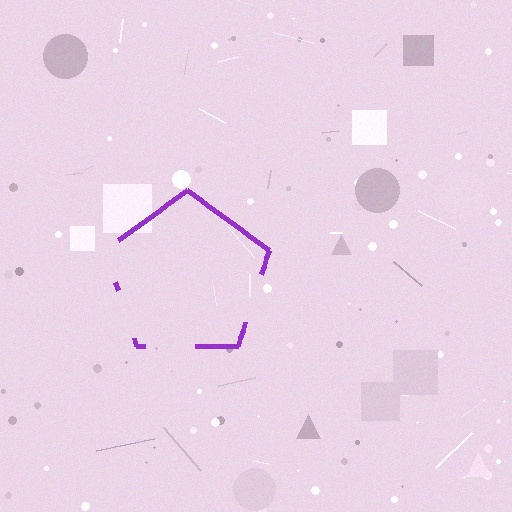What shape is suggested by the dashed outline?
The dashed outline suggests a pentagon.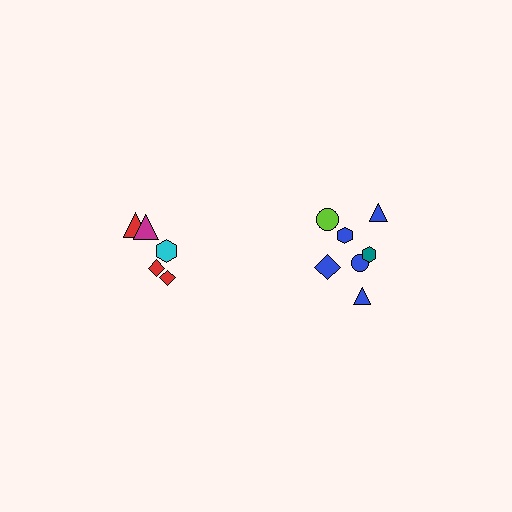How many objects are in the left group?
There are 5 objects.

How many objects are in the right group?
There are 7 objects.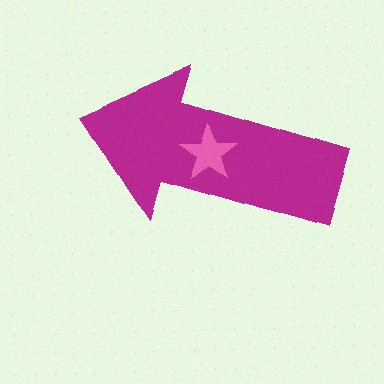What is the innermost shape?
The pink star.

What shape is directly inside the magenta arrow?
The pink star.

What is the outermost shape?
The magenta arrow.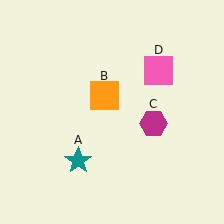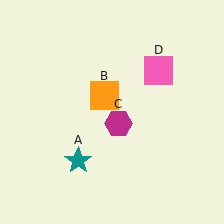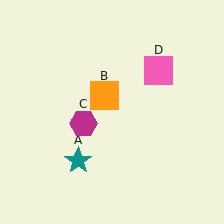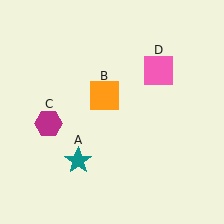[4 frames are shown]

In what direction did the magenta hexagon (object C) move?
The magenta hexagon (object C) moved left.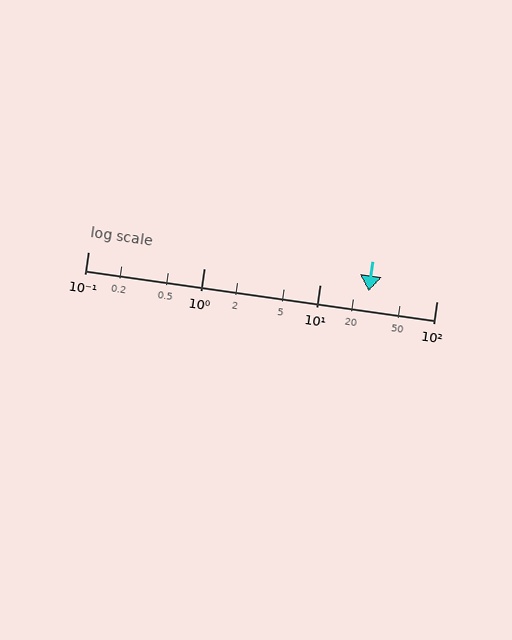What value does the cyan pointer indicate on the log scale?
The pointer indicates approximately 26.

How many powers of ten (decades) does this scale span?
The scale spans 3 decades, from 0.1 to 100.